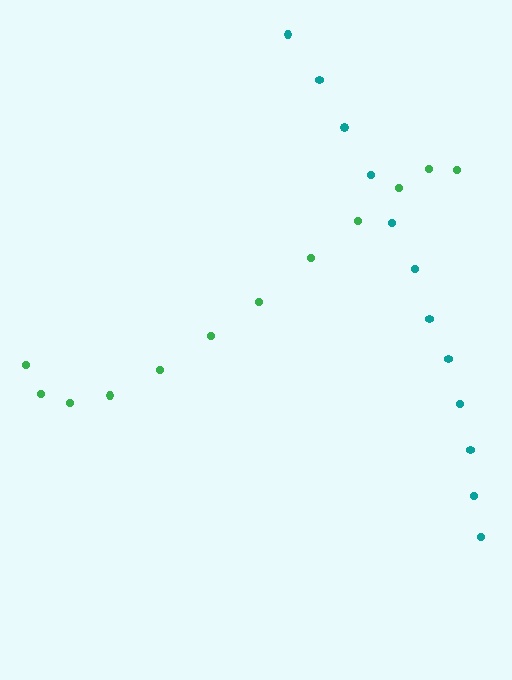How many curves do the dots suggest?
There are 2 distinct paths.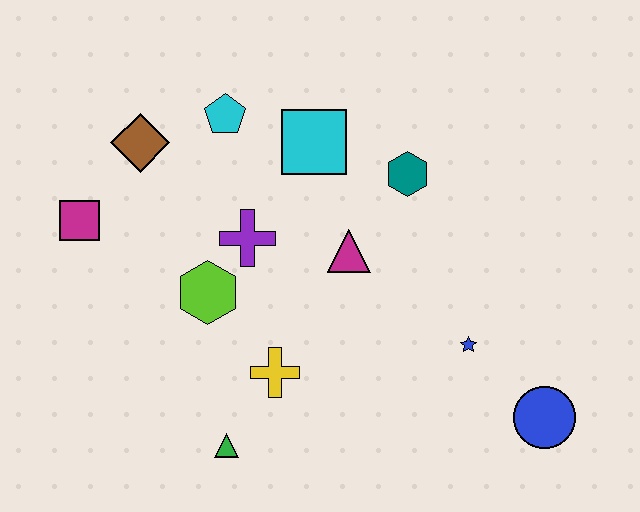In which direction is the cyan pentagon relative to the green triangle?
The cyan pentagon is above the green triangle.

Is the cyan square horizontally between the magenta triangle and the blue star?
No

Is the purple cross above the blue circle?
Yes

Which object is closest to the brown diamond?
The cyan pentagon is closest to the brown diamond.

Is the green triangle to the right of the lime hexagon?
Yes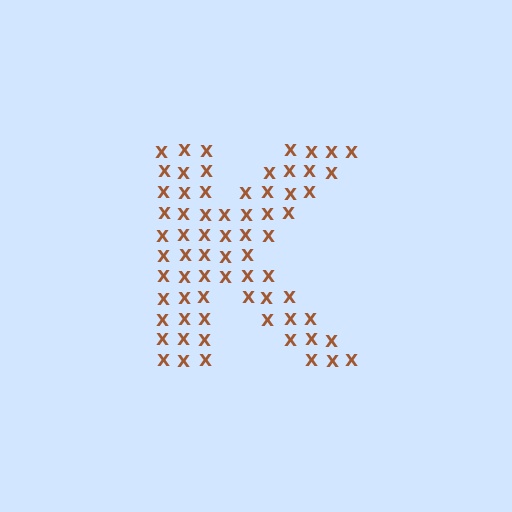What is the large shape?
The large shape is the letter K.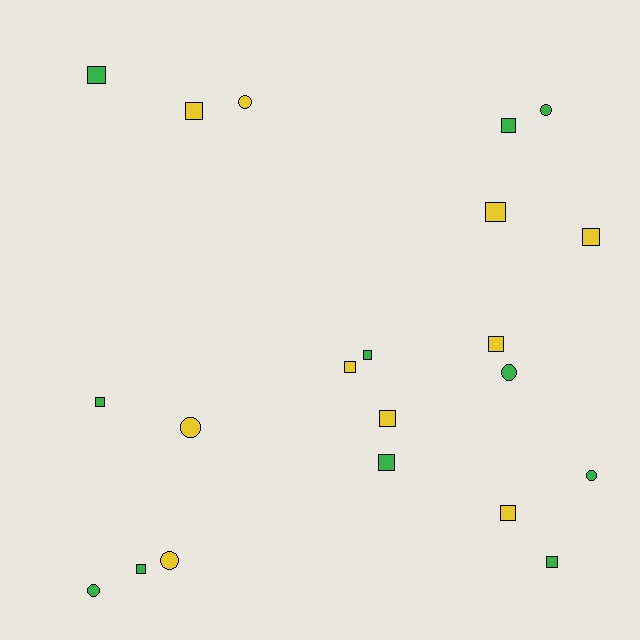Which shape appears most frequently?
Square, with 14 objects.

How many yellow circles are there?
There are 3 yellow circles.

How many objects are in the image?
There are 21 objects.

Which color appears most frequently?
Green, with 11 objects.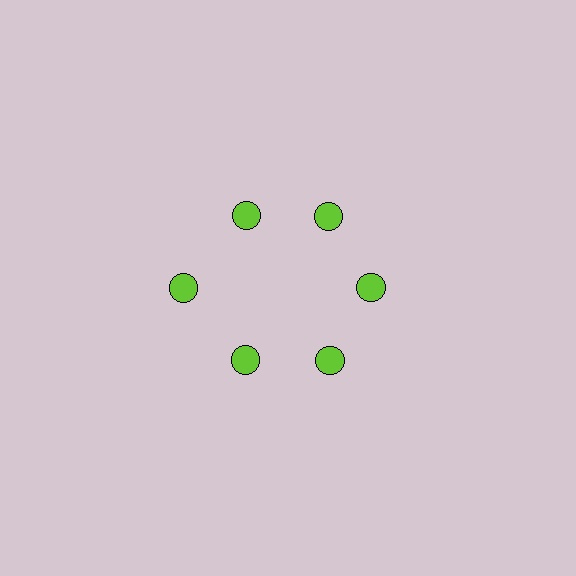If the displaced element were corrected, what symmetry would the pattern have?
It would have 6-fold rotational symmetry — the pattern would map onto itself every 60 degrees.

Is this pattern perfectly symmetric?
No. The 6 lime circles are arranged in a ring, but one element near the 9 o'clock position is pushed outward from the center, breaking the 6-fold rotational symmetry.